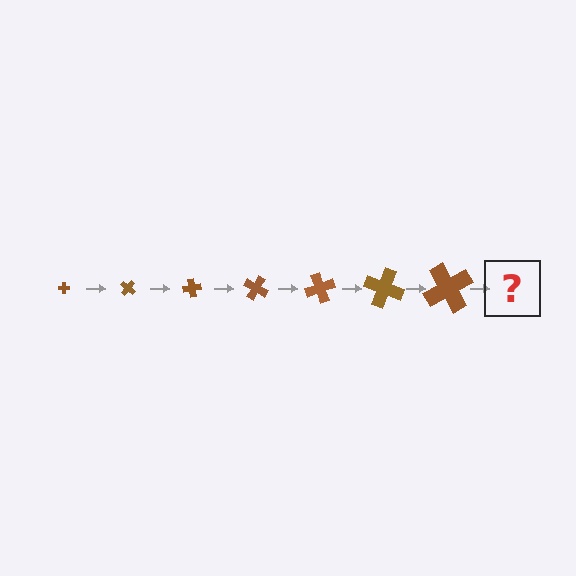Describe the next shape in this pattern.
It should be a cross, larger than the previous one and rotated 280 degrees from the start.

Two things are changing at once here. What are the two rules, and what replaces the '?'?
The two rules are that the cross grows larger each step and it rotates 40 degrees each step. The '?' should be a cross, larger than the previous one and rotated 280 degrees from the start.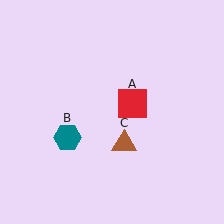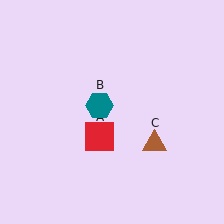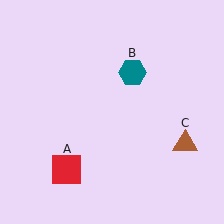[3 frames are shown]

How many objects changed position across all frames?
3 objects changed position: red square (object A), teal hexagon (object B), brown triangle (object C).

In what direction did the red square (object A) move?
The red square (object A) moved down and to the left.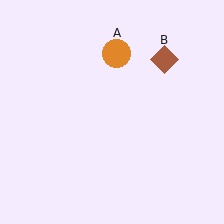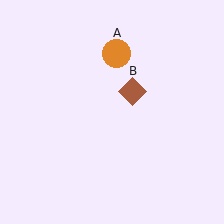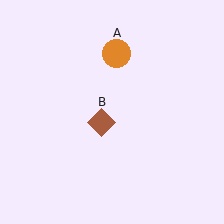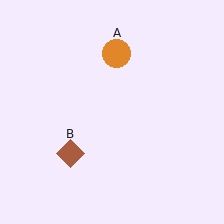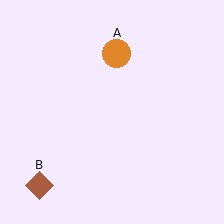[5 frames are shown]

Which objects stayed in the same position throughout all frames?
Orange circle (object A) remained stationary.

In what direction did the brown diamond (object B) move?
The brown diamond (object B) moved down and to the left.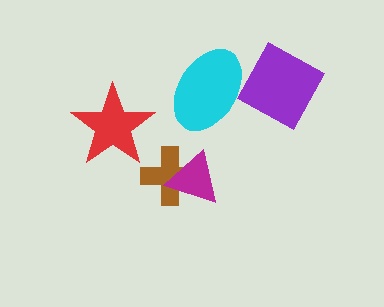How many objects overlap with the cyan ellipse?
1 object overlaps with the cyan ellipse.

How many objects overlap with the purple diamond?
1 object overlaps with the purple diamond.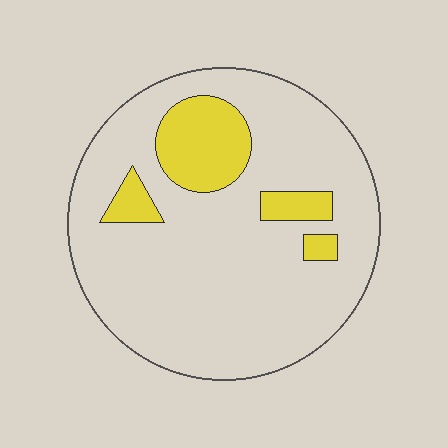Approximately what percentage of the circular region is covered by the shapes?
Approximately 15%.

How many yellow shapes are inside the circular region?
4.